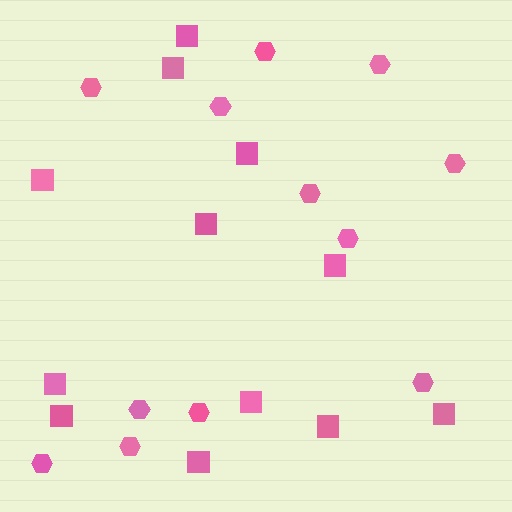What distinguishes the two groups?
There are 2 groups: one group of hexagons (12) and one group of squares (12).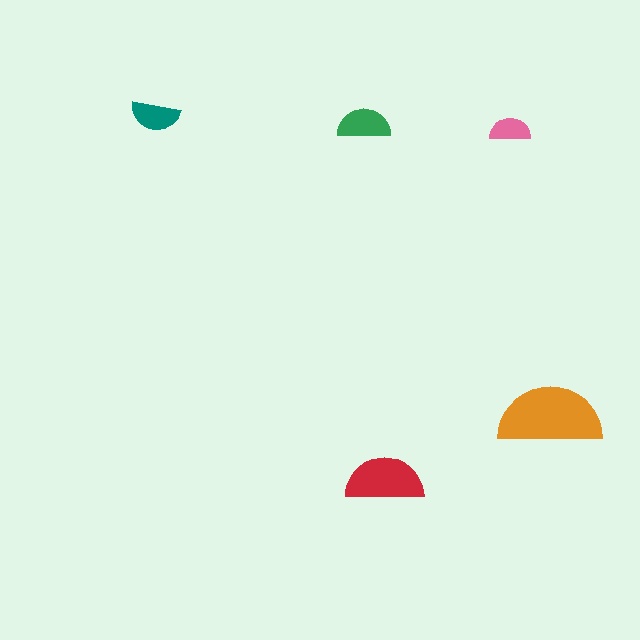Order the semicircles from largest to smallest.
the orange one, the red one, the green one, the teal one, the pink one.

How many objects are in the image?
There are 5 objects in the image.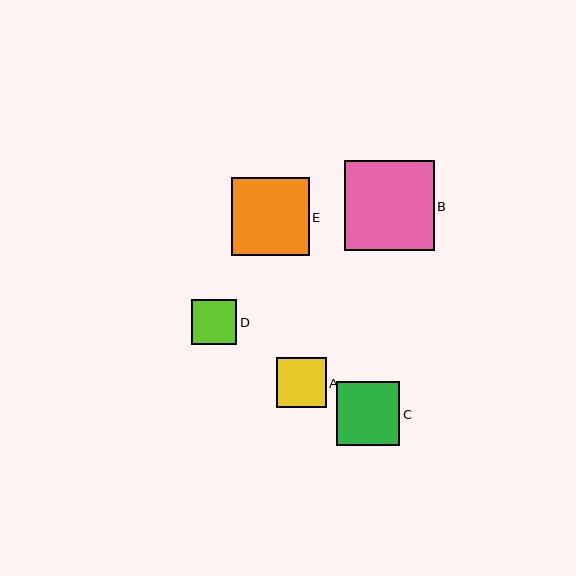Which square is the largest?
Square B is the largest with a size of approximately 90 pixels.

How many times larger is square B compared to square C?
Square B is approximately 1.4 times the size of square C.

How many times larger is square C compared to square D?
Square C is approximately 1.4 times the size of square D.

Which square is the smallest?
Square D is the smallest with a size of approximately 45 pixels.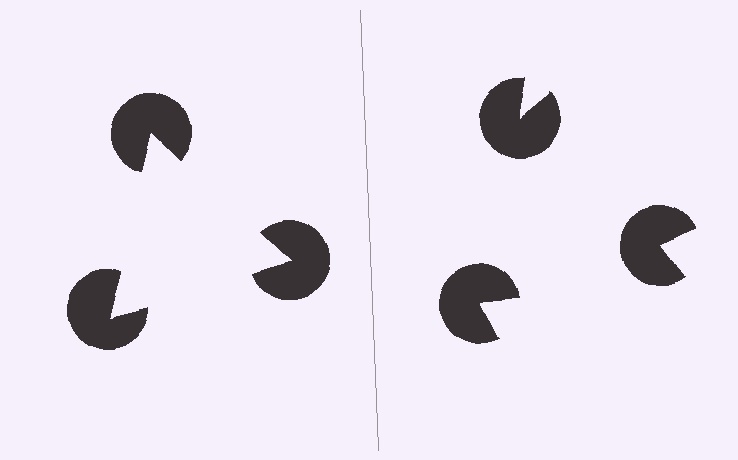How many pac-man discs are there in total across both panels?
6 — 3 on each side.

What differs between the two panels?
The pac-man discs are positioned identically on both sides; only the wedge orientations differ. On the left they align to a triangle; on the right they are misaligned.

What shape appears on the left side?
An illusory triangle.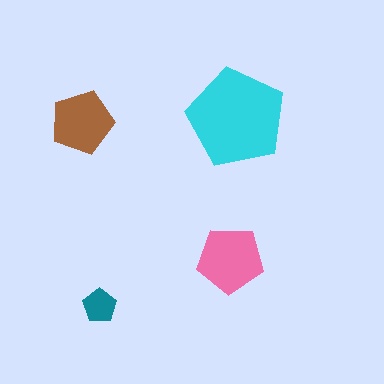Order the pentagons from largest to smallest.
the cyan one, the pink one, the brown one, the teal one.